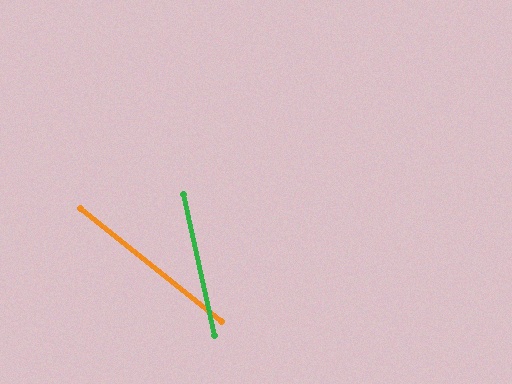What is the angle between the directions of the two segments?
Approximately 39 degrees.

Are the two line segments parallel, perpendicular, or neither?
Neither parallel nor perpendicular — they differ by about 39°.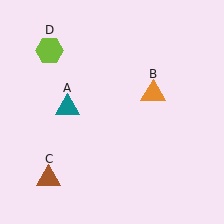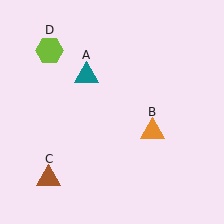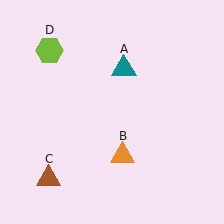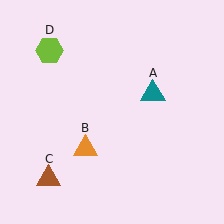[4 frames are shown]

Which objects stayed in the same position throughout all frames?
Brown triangle (object C) and lime hexagon (object D) remained stationary.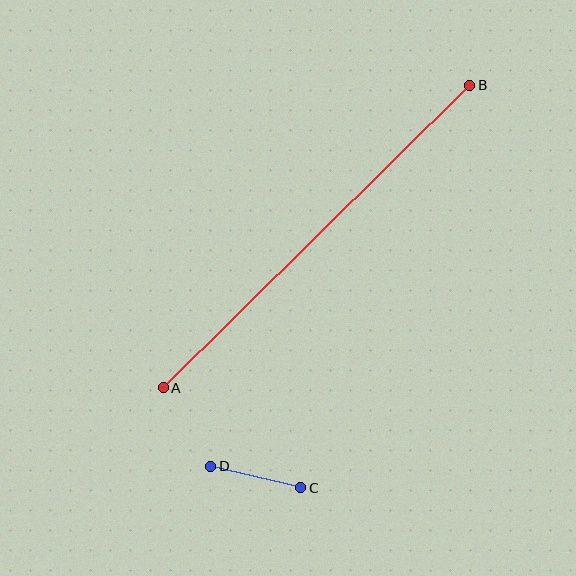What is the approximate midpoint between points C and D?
The midpoint is at approximately (256, 477) pixels.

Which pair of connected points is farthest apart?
Points A and B are farthest apart.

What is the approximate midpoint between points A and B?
The midpoint is at approximately (317, 237) pixels.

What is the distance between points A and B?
The distance is approximately 431 pixels.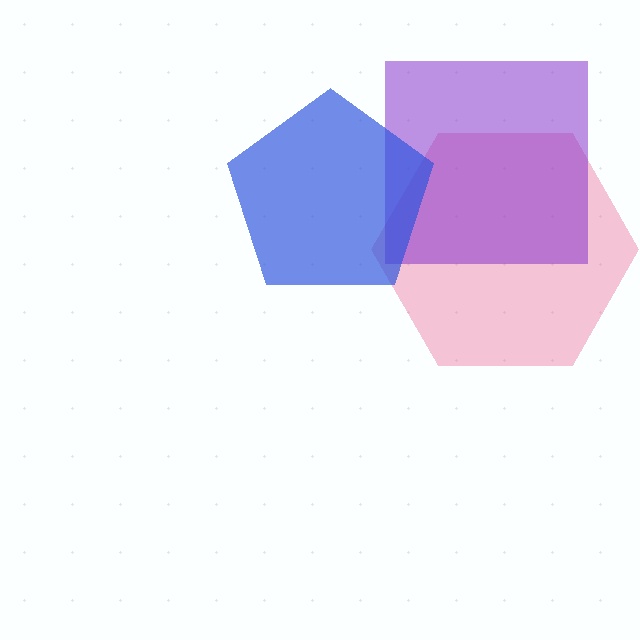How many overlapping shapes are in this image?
There are 3 overlapping shapes in the image.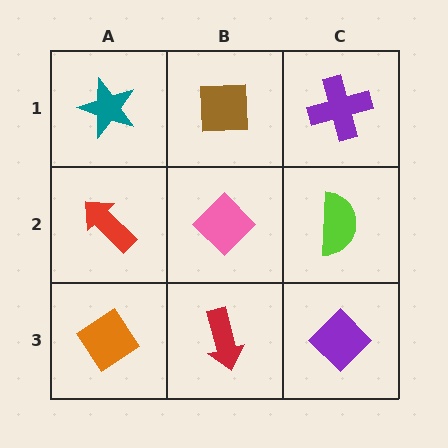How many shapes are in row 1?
3 shapes.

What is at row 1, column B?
A brown square.